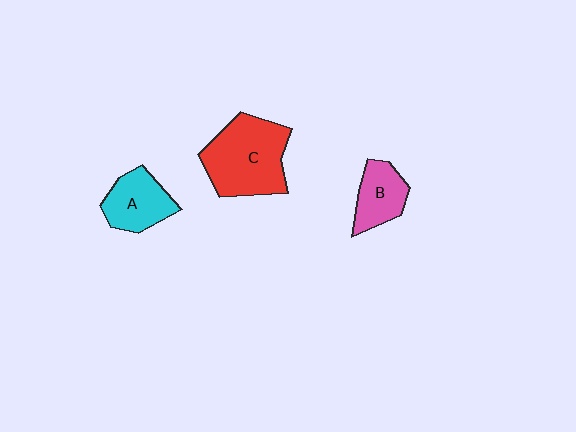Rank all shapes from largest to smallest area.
From largest to smallest: C (red), A (cyan), B (pink).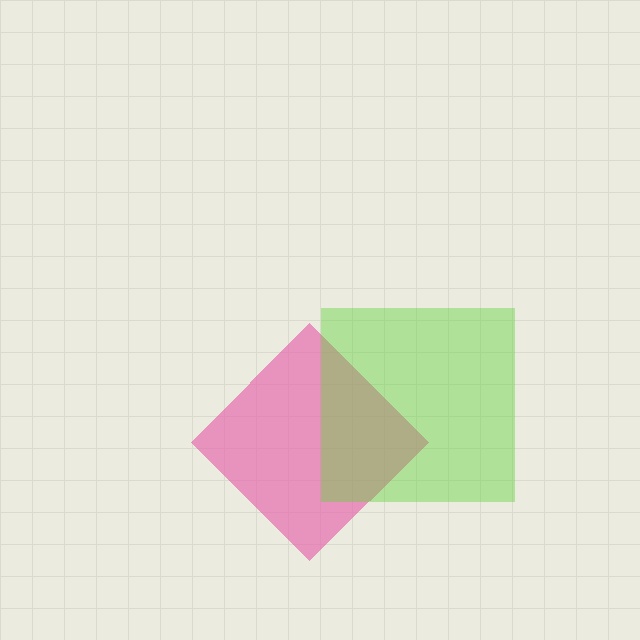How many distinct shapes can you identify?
There are 2 distinct shapes: a pink diamond, a lime square.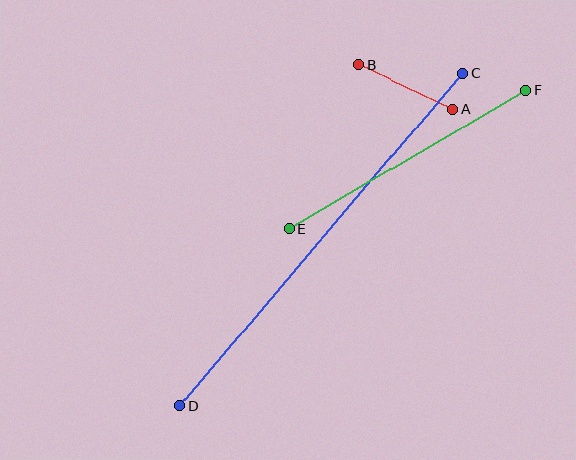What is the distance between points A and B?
The distance is approximately 104 pixels.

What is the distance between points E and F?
The distance is approximately 274 pixels.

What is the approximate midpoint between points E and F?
The midpoint is at approximately (407, 160) pixels.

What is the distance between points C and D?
The distance is approximately 437 pixels.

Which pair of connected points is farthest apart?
Points C and D are farthest apart.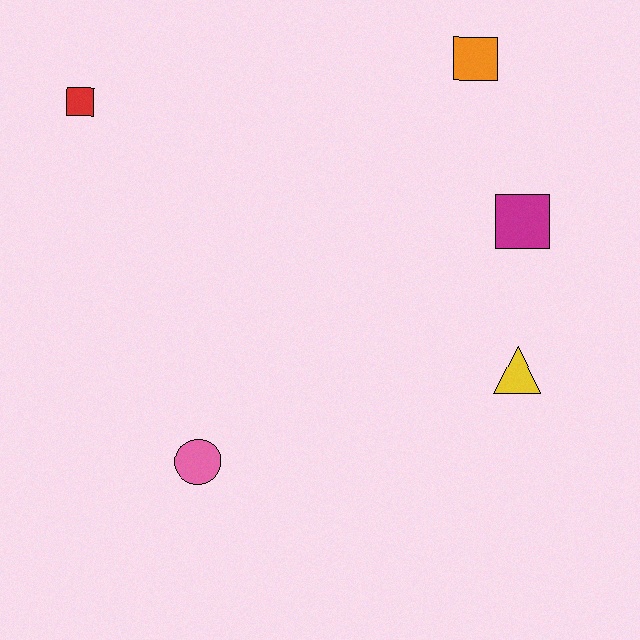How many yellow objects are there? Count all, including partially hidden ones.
There is 1 yellow object.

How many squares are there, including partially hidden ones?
There are 3 squares.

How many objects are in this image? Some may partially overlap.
There are 5 objects.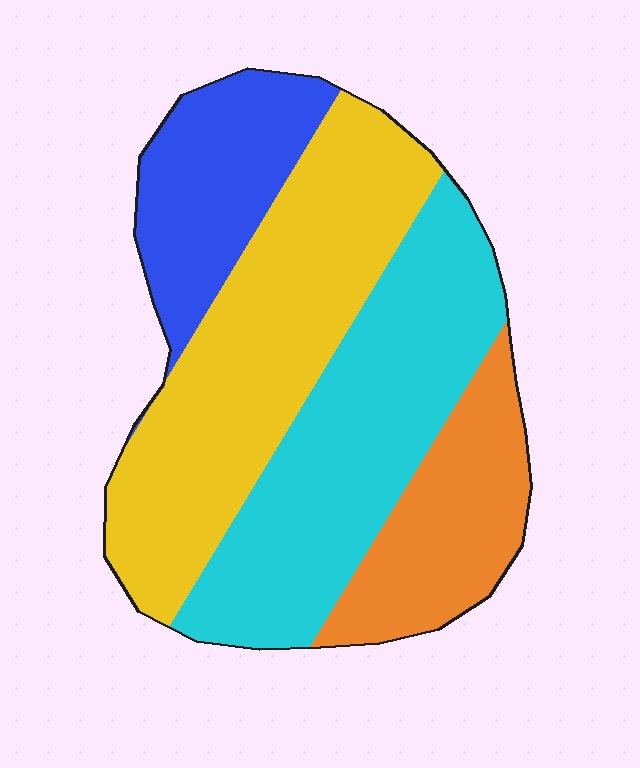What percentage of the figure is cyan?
Cyan covers 32% of the figure.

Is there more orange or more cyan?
Cyan.